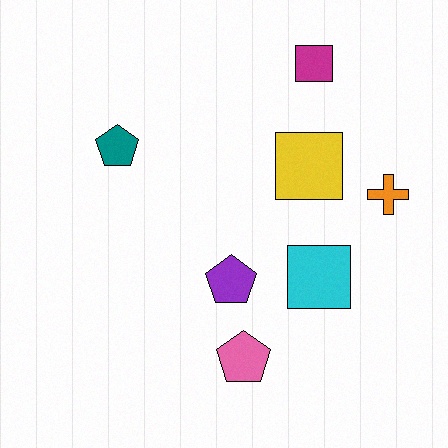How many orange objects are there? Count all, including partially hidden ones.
There is 1 orange object.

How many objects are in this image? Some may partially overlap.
There are 7 objects.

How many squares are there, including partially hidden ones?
There are 3 squares.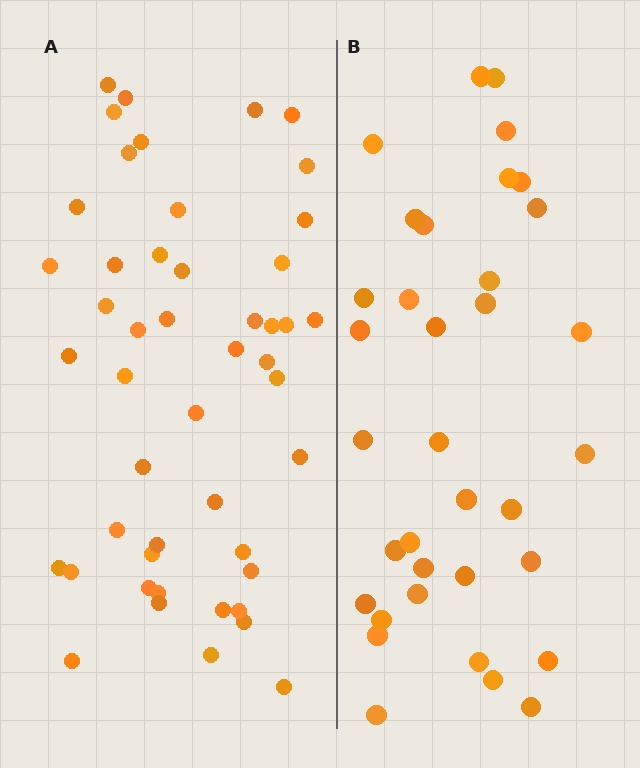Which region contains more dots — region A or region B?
Region A (the left region) has more dots.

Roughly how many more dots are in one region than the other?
Region A has approximately 15 more dots than region B.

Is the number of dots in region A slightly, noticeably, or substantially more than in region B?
Region A has noticeably more, but not dramatically so. The ratio is roughly 1.4 to 1.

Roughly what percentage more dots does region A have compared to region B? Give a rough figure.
About 35% more.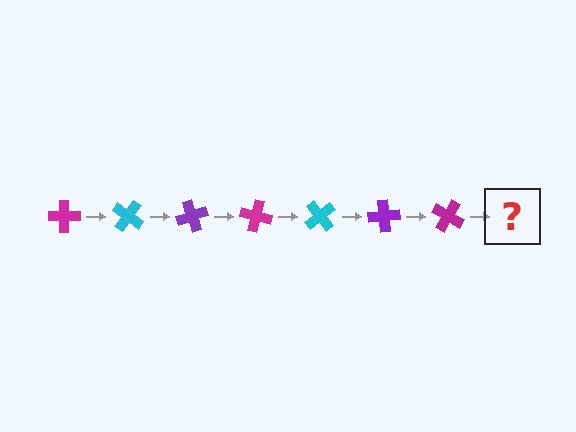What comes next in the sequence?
The next element should be a cyan cross, rotated 245 degrees from the start.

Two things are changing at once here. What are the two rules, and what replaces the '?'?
The two rules are that it rotates 35 degrees each step and the color cycles through magenta, cyan, and purple. The '?' should be a cyan cross, rotated 245 degrees from the start.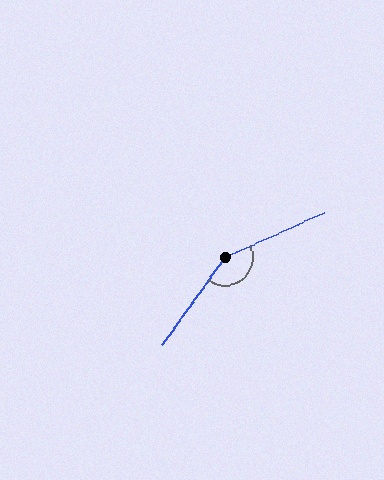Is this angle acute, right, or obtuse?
It is obtuse.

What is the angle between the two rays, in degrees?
Approximately 150 degrees.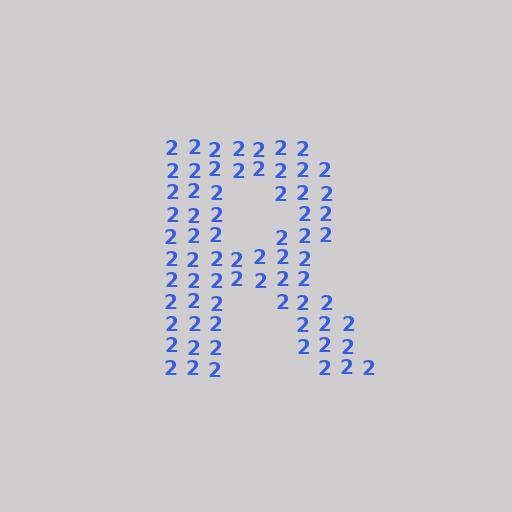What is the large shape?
The large shape is the letter R.